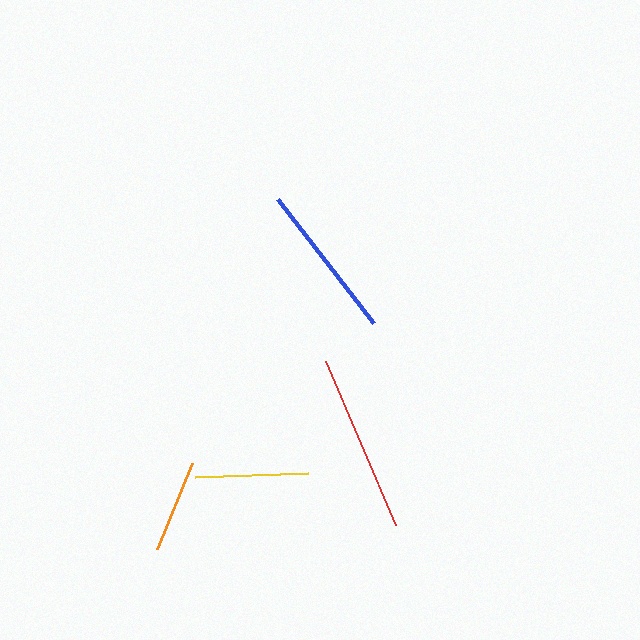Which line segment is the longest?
The red line is the longest at approximately 178 pixels.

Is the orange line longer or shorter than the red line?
The red line is longer than the orange line.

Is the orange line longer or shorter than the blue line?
The blue line is longer than the orange line.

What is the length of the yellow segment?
The yellow segment is approximately 113 pixels long.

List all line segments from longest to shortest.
From longest to shortest: red, blue, yellow, orange.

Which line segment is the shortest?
The orange line is the shortest at approximately 93 pixels.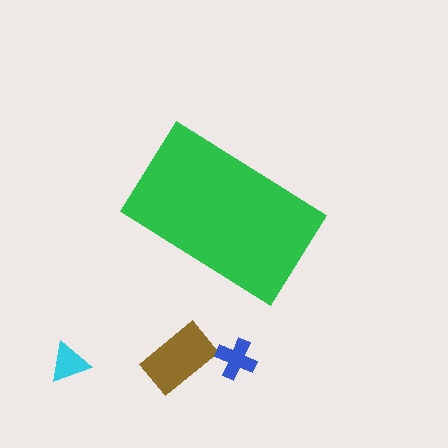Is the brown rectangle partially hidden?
No, the brown rectangle is fully visible.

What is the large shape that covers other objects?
A green rectangle.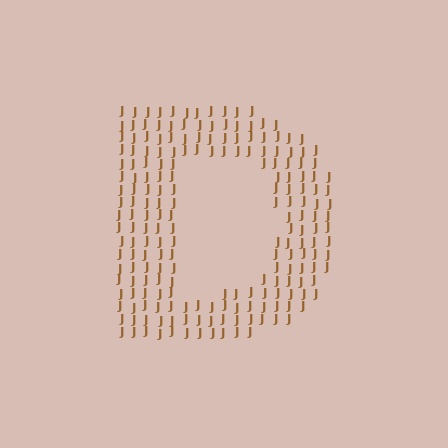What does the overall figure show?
The overall figure shows the letter D.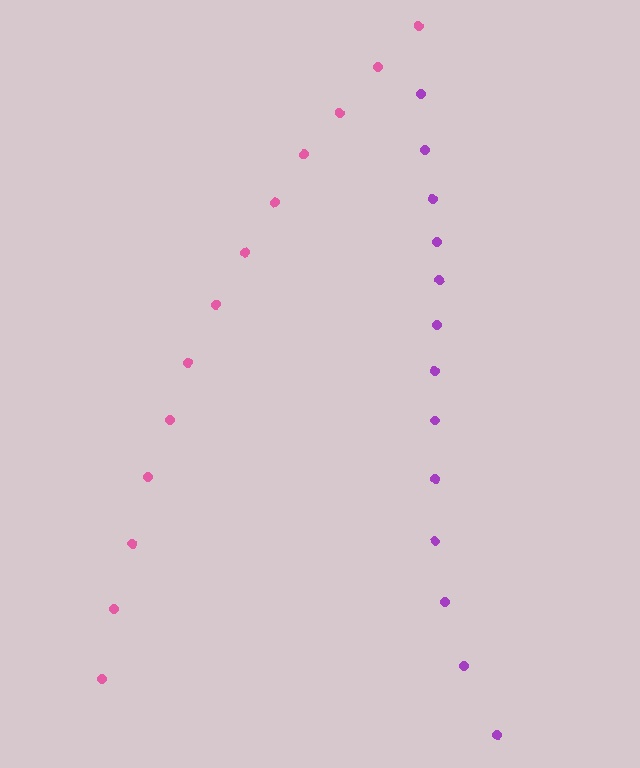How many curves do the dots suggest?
There are 2 distinct paths.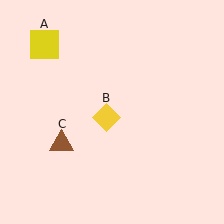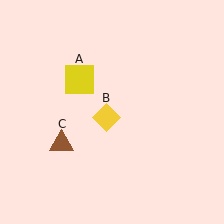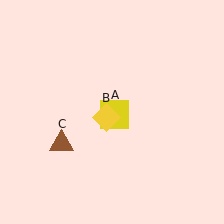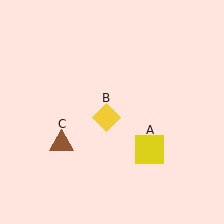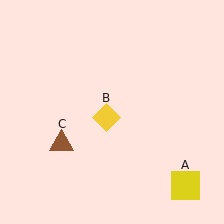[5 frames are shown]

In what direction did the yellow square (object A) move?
The yellow square (object A) moved down and to the right.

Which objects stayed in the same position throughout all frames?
Yellow diamond (object B) and brown triangle (object C) remained stationary.